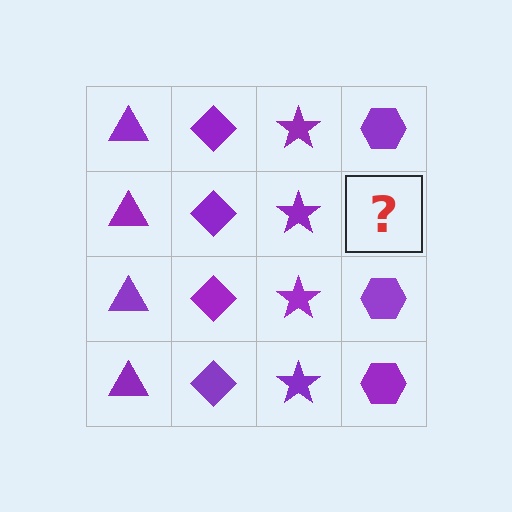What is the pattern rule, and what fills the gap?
The rule is that each column has a consistent shape. The gap should be filled with a purple hexagon.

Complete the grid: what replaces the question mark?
The question mark should be replaced with a purple hexagon.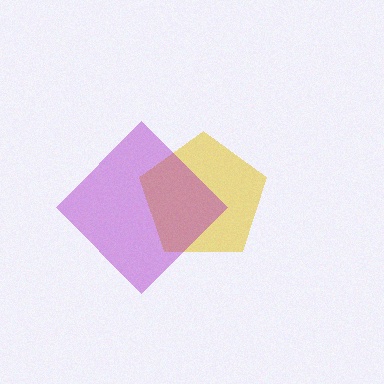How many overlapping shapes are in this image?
There are 2 overlapping shapes in the image.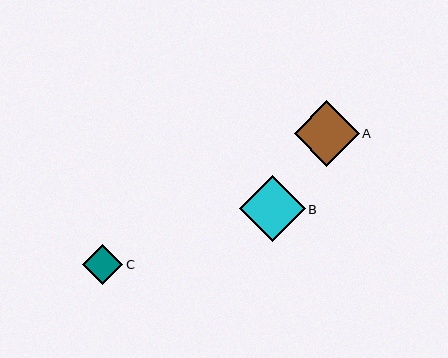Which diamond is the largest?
Diamond B is the largest with a size of approximately 66 pixels.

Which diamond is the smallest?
Diamond C is the smallest with a size of approximately 40 pixels.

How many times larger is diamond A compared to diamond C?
Diamond A is approximately 1.6 times the size of diamond C.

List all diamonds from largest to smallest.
From largest to smallest: B, A, C.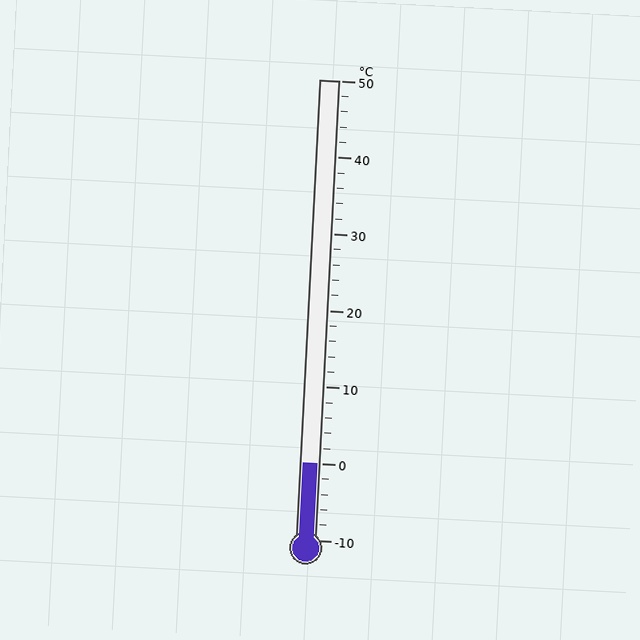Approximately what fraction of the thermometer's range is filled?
The thermometer is filled to approximately 15% of its range.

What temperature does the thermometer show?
The thermometer shows approximately 0°C.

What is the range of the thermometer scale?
The thermometer scale ranges from -10°C to 50°C.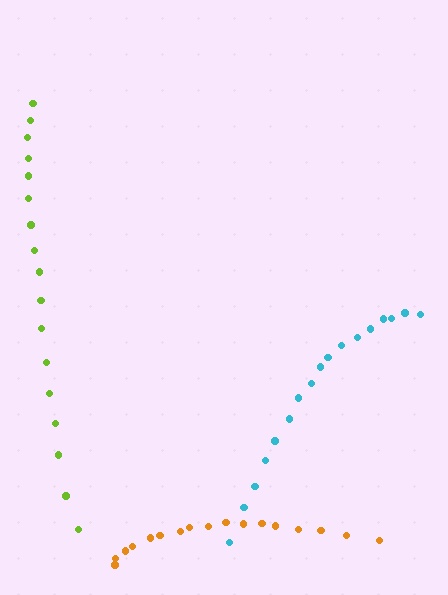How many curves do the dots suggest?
There are 3 distinct paths.